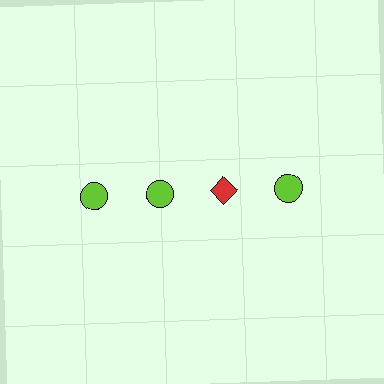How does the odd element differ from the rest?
It differs in both color (red instead of lime) and shape (diamond instead of circle).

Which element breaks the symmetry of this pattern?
The red diamond in the top row, center column breaks the symmetry. All other shapes are lime circles.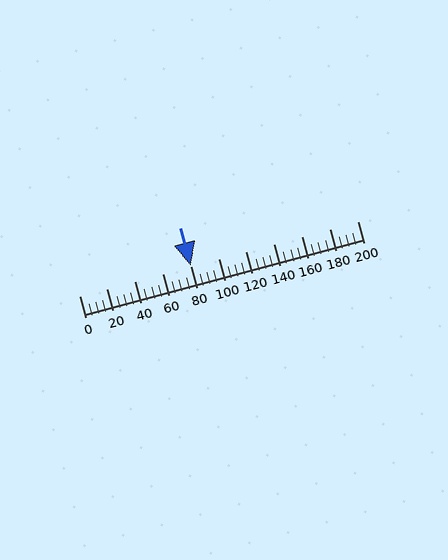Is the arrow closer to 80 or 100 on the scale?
The arrow is closer to 80.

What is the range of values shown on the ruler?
The ruler shows values from 0 to 200.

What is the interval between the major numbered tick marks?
The major tick marks are spaced 20 units apart.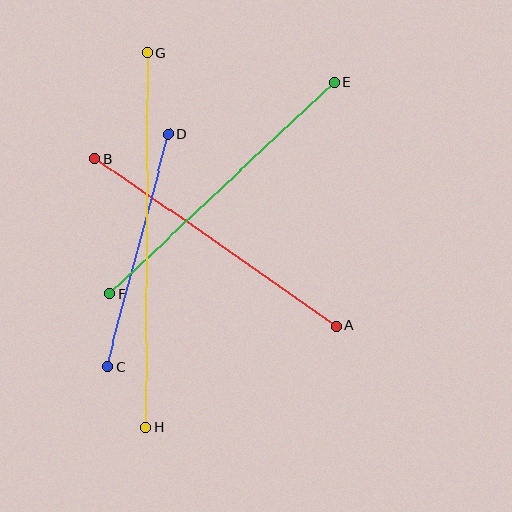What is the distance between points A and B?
The distance is approximately 293 pixels.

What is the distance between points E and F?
The distance is approximately 308 pixels.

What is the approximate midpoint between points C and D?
The midpoint is at approximately (138, 250) pixels.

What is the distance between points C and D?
The distance is approximately 240 pixels.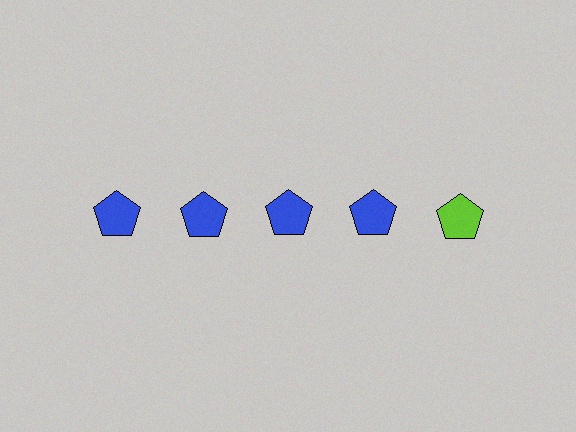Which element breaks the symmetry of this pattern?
The lime pentagon in the top row, rightmost column breaks the symmetry. All other shapes are blue pentagons.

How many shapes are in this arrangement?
There are 5 shapes arranged in a grid pattern.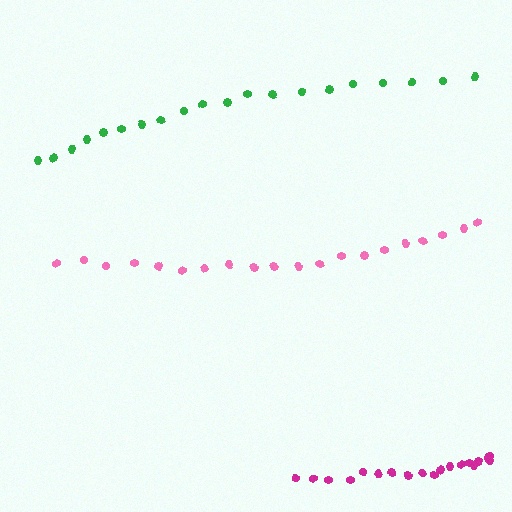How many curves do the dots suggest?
There are 3 distinct paths.